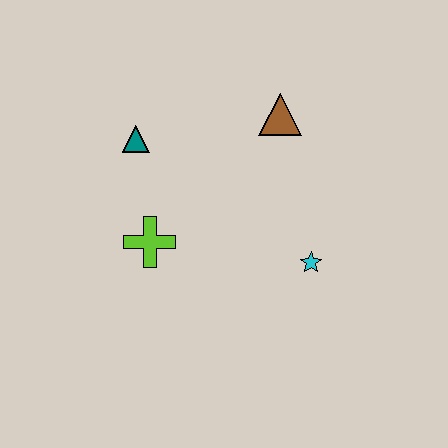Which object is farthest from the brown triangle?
The lime cross is farthest from the brown triangle.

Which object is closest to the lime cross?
The teal triangle is closest to the lime cross.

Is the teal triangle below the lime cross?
No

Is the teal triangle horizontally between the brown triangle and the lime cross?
No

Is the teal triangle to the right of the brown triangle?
No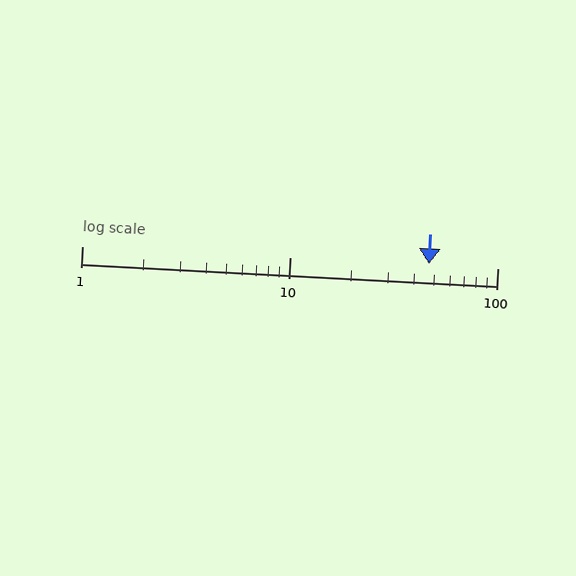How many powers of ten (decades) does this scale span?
The scale spans 2 decades, from 1 to 100.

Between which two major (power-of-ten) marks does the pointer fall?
The pointer is between 10 and 100.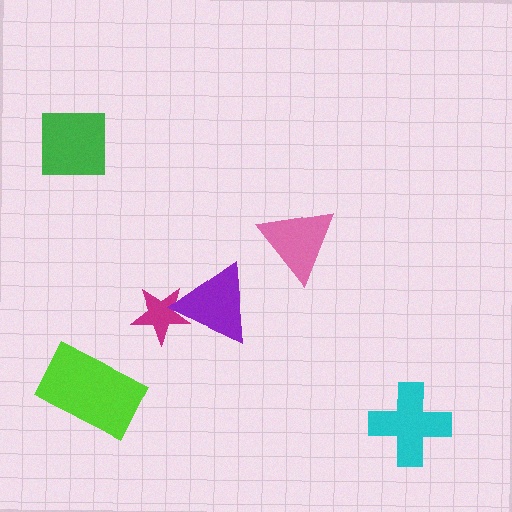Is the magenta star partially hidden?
Yes, it is partially covered by another shape.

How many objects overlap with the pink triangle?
0 objects overlap with the pink triangle.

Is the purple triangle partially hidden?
No, no other shape covers it.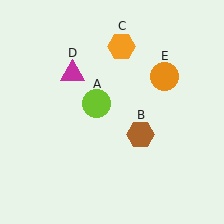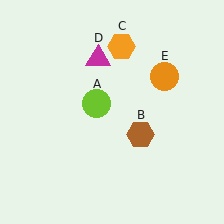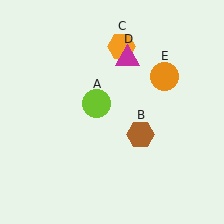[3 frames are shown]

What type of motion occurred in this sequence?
The magenta triangle (object D) rotated clockwise around the center of the scene.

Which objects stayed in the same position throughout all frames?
Lime circle (object A) and brown hexagon (object B) and orange hexagon (object C) and orange circle (object E) remained stationary.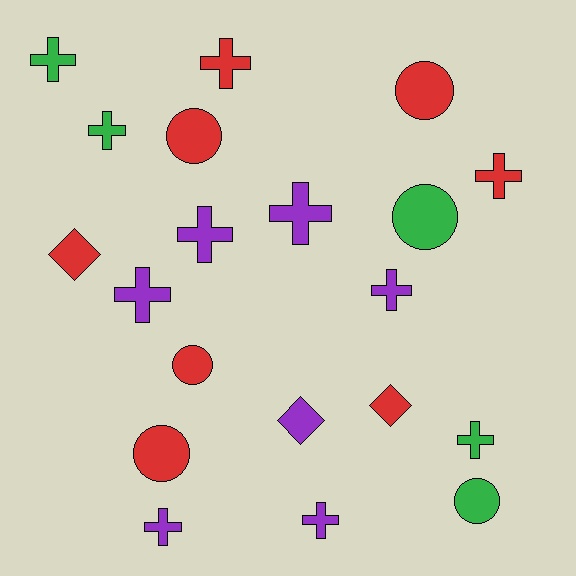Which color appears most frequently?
Red, with 8 objects.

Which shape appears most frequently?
Cross, with 11 objects.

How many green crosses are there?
There are 3 green crosses.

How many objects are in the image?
There are 20 objects.